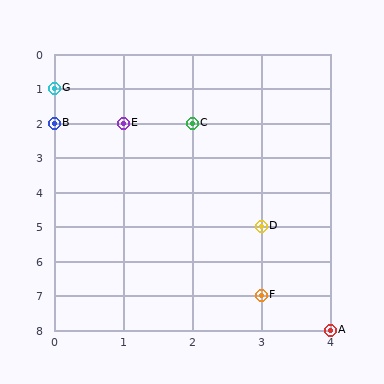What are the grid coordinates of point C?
Point C is at grid coordinates (2, 2).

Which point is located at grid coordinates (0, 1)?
Point G is at (0, 1).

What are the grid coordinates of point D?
Point D is at grid coordinates (3, 5).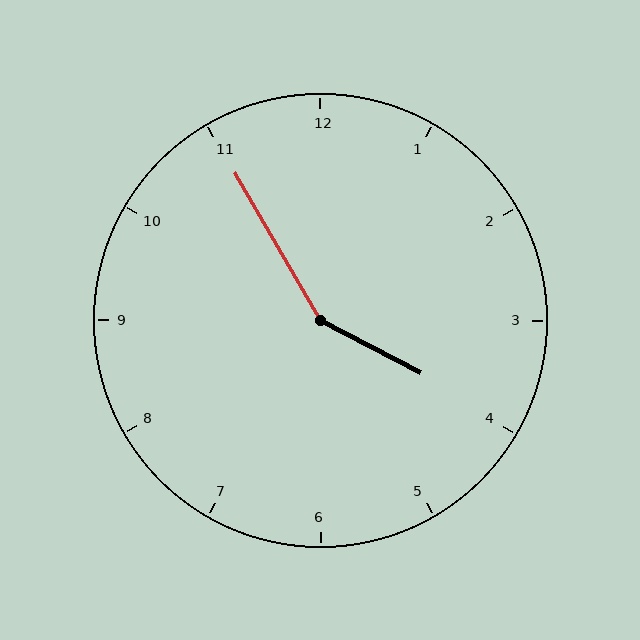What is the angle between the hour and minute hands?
Approximately 148 degrees.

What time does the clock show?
3:55.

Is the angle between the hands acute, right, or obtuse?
It is obtuse.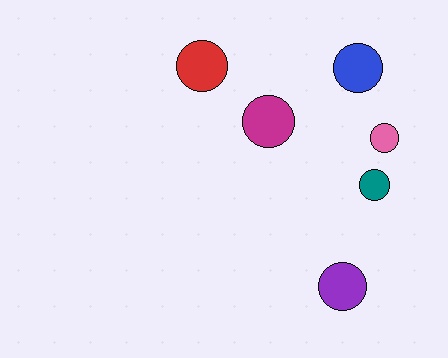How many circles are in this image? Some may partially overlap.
There are 6 circles.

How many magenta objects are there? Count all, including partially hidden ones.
There is 1 magenta object.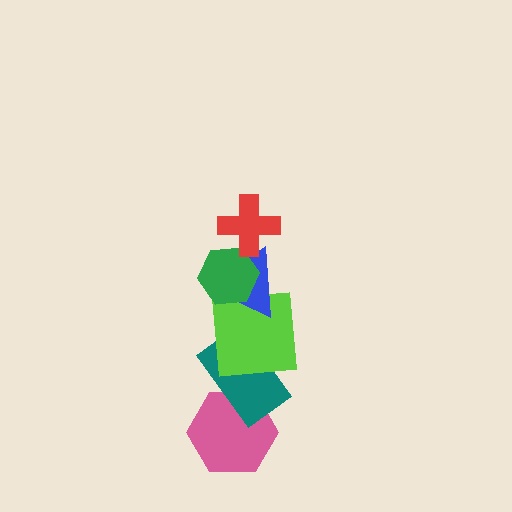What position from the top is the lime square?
The lime square is 4th from the top.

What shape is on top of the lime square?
The blue triangle is on top of the lime square.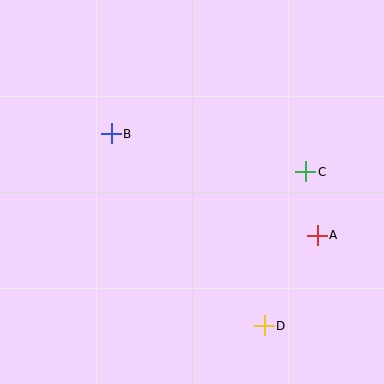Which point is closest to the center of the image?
Point B at (111, 134) is closest to the center.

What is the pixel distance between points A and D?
The distance between A and D is 105 pixels.